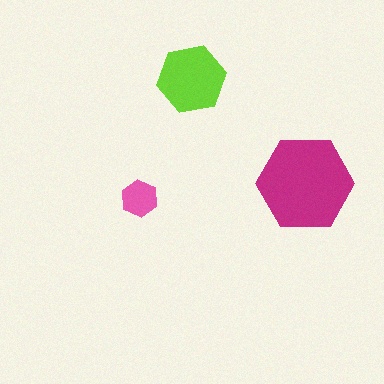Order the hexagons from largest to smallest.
the magenta one, the lime one, the pink one.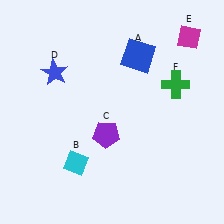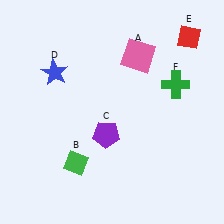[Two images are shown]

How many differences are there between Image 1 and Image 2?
There are 3 differences between the two images.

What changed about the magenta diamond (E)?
In Image 1, E is magenta. In Image 2, it changed to red.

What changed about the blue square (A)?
In Image 1, A is blue. In Image 2, it changed to pink.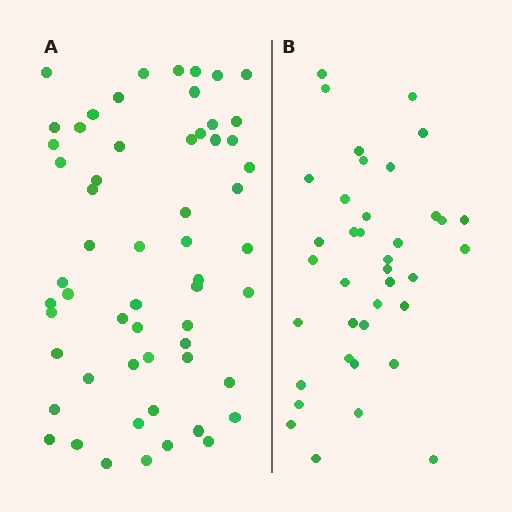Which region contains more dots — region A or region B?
Region A (the left region) has more dots.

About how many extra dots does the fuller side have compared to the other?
Region A has approximately 20 more dots than region B.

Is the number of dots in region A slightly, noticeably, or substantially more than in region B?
Region A has substantially more. The ratio is roughly 1.5 to 1.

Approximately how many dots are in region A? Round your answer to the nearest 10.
About 60 dots. (The exact count is 58, which rounds to 60.)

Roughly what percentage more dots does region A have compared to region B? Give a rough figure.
About 55% more.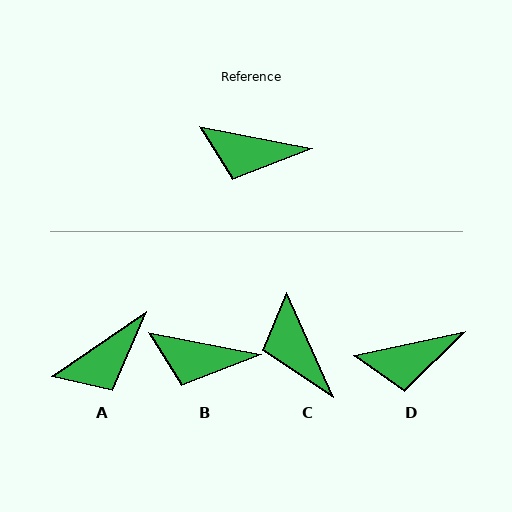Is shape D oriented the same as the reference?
No, it is off by about 23 degrees.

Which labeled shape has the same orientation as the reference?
B.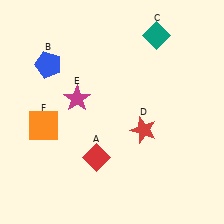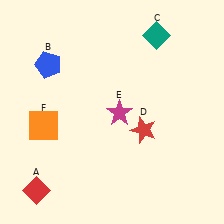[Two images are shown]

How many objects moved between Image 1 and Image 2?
2 objects moved between the two images.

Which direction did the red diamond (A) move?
The red diamond (A) moved left.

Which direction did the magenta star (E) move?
The magenta star (E) moved right.